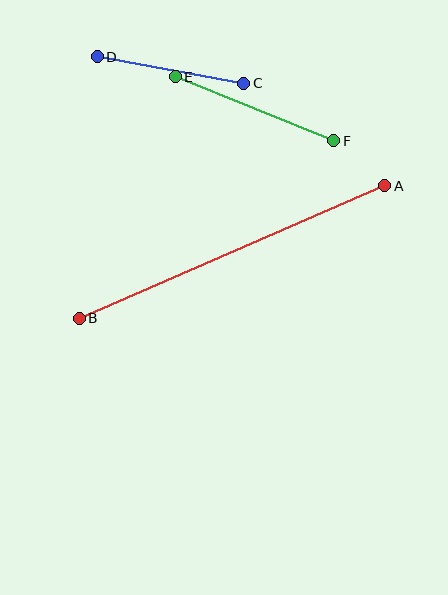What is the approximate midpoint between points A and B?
The midpoint is at approximately (232, 252) pixels.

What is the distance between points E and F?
The distance is approximately 171 pixels.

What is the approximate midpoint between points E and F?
The midpoint is at approximately (254, 109) pixels.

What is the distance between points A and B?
The distance is approximately 333 pixels.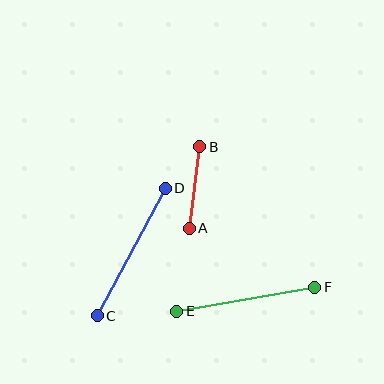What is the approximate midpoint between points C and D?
The midpoint is at approximately (131, 252) pixels.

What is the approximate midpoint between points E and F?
The midpoint is at approximately (246, 299) pixels.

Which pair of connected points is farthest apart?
Points C and D are farthest apart.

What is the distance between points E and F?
The distance is approximately 140 pixels.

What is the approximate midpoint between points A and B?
The midpoint is at approximately (194, 187) pixels.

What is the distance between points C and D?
The distance is approximately 144 pixels.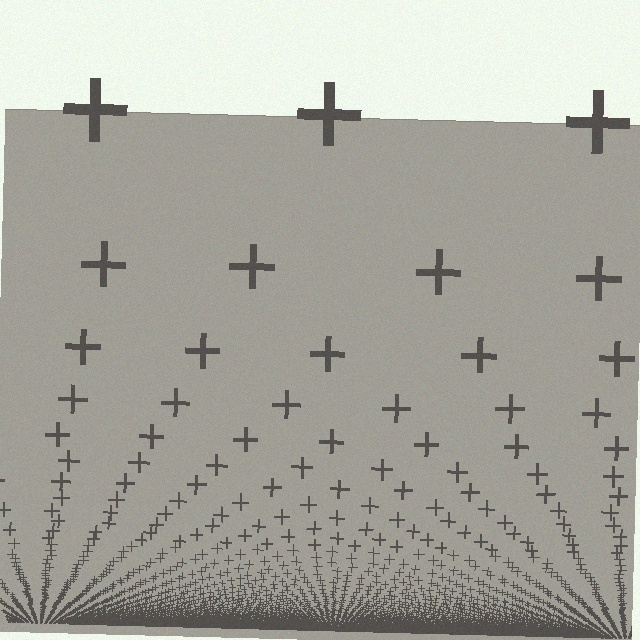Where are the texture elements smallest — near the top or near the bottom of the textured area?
Near the bottom.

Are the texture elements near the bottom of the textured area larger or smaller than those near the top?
Smaller. The gradient is inverted — elements near the bottom are smaller and denser.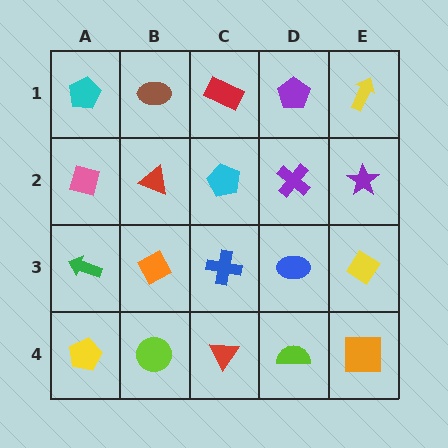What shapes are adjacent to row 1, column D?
A purple cross (row 2, column D), a red rectangle (row 1, column C), a yellow arrow (row 1, column E).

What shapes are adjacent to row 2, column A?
A cyan pentagon (row 1, column A), a green arrow (row 3, column A), a red triangle (row 2, column B).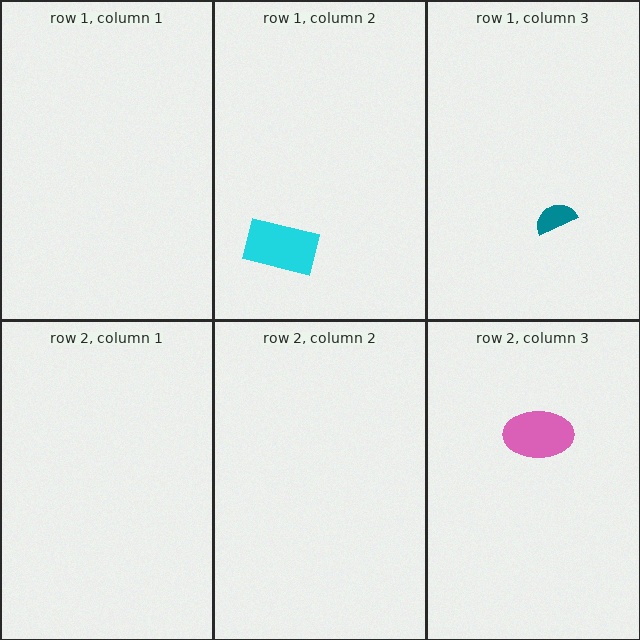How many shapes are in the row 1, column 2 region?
1.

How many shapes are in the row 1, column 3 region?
1.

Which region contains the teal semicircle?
The row 1, column 3 region.